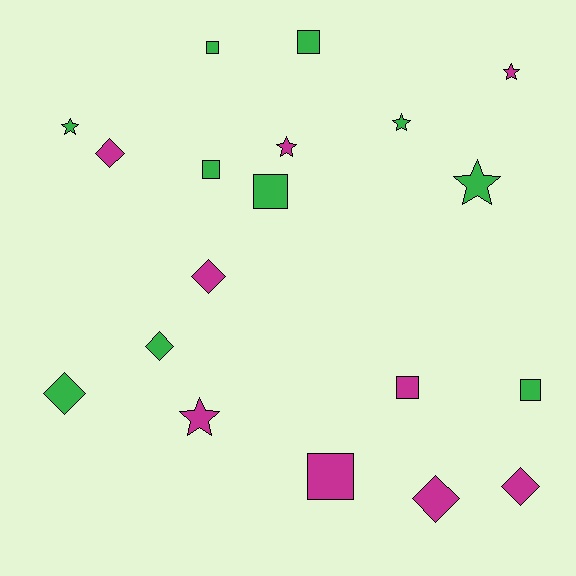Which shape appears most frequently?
Square, with 7 objects.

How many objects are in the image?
There are 19 objects.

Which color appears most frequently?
Green, with 10 objects.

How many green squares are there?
There are 5 green squares.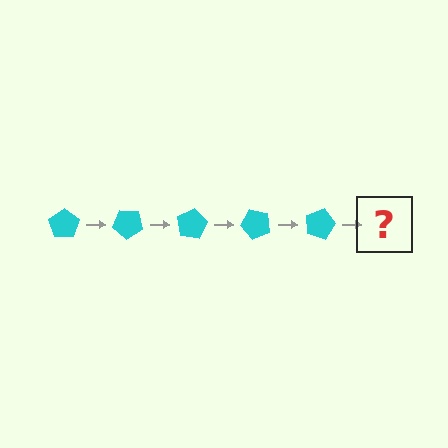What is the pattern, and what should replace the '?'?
The pattern is that the pentagon rotates 40 degrees each step. The '?' should be a cyan pentagon rotated 200 degrees.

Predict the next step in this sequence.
The next step is a cyan pentagon rotated 200 degrees.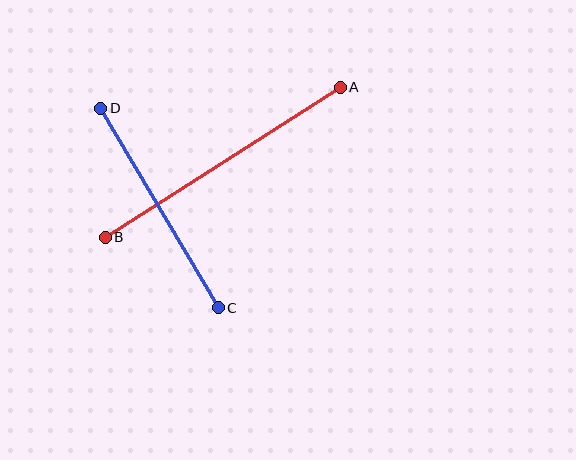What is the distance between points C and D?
The distance is approximately 232 pixels.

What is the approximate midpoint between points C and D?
The midpoint is at approximately (160, 208) pixels.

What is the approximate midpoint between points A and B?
The midpoint is at approximately (223, 162) pixels.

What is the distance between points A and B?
The distance is approximately 279 pixels.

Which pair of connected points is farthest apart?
Points A and B are farthest apart.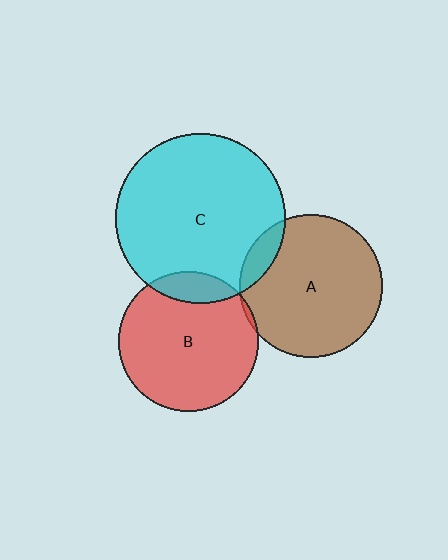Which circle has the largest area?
Circle C (cyan).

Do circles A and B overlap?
Yes.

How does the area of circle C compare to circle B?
Approximately 1.5 times.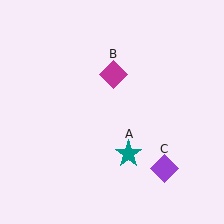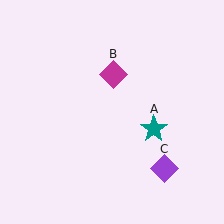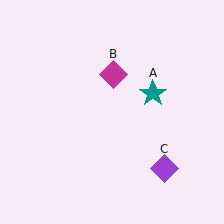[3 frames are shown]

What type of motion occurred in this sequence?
The teal star (object A) rotated counterclockwise around the center of the scene.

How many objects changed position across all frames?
1 object changed position: teal star (object A).